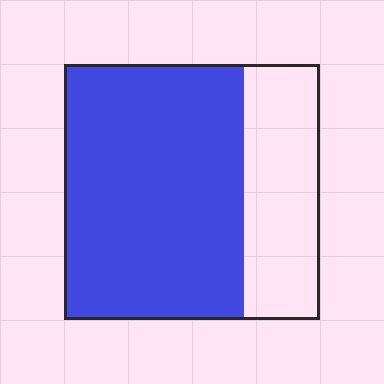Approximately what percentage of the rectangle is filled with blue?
Approximately 70%.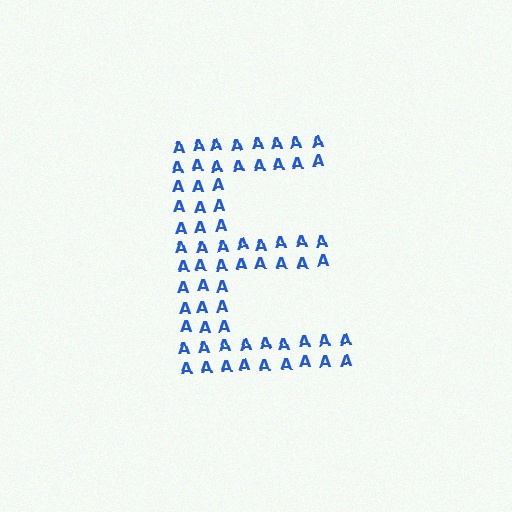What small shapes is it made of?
It is made of small letter A's.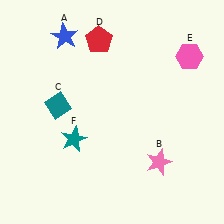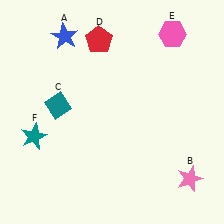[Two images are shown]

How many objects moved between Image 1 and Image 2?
3 objects moved between the two images.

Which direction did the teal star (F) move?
The teal star (F) moved left.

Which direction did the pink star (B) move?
The pink star (B) moved right.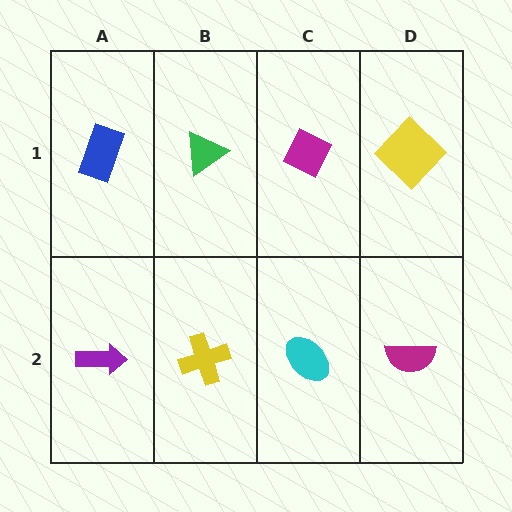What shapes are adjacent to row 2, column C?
A magenta diamond (row 1, column C), a yellow cross (row 2, column B), a magenta semicircle (row 2, column D).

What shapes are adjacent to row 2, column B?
A green triangle (row 1, column B), a purple arrow (row 2, column A), a cyan ellipse (row 2, column C).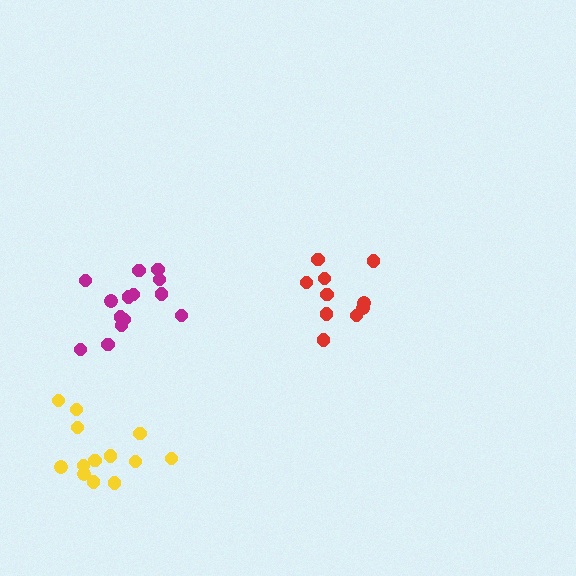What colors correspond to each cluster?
The clusters are colored: yellow, magenta, red.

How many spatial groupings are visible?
There are 3 spatial groupings.